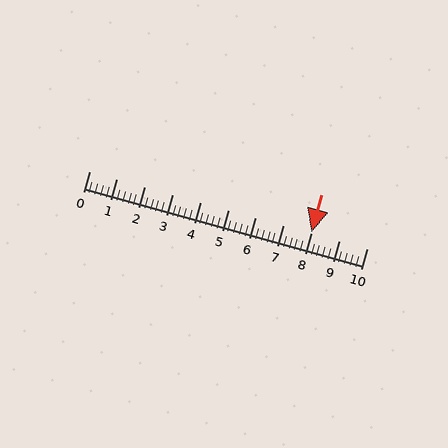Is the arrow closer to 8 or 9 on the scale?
The arrow is closer to 8.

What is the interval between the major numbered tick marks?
The major tick marks are spaced 1 units apart.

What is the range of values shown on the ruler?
The ruler shows values from 0 to 10.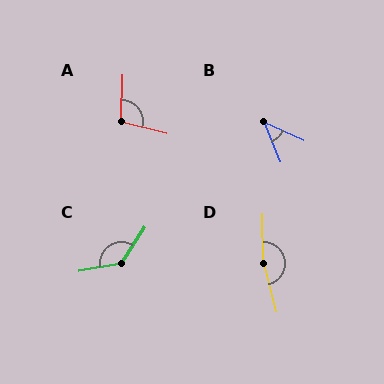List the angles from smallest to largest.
B (44°), A (102°), C (133°), D (165°).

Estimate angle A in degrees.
Approximately 102 degrees.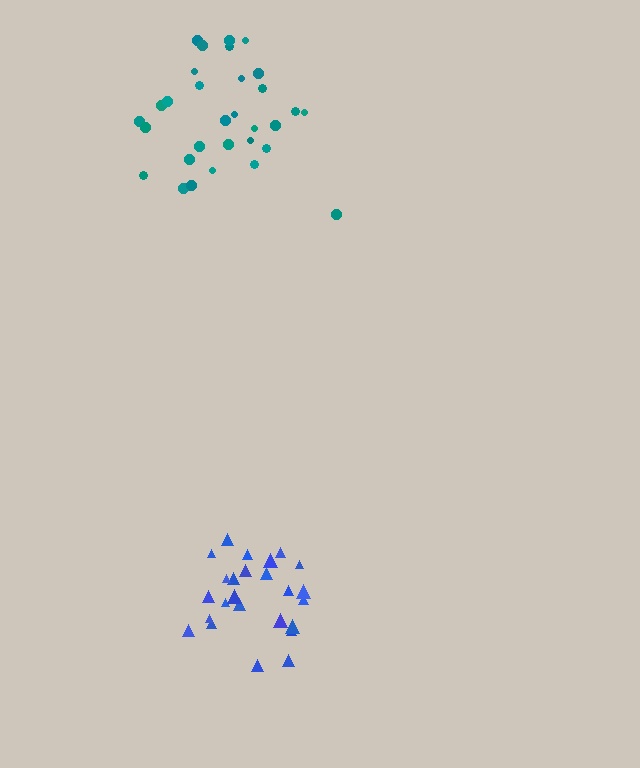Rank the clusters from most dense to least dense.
blue, teal.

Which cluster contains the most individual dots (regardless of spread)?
Teal (32).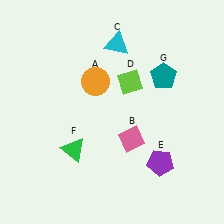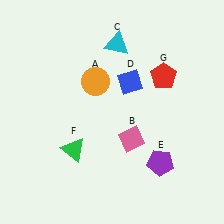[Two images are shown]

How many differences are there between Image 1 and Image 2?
There are 2 differences between the two images.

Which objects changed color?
D changed from lime to blue. G changed from teal to red.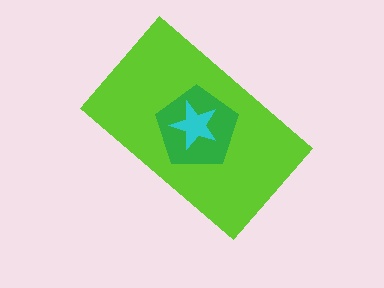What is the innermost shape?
The cyan star.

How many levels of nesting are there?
3.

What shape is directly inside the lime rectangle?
The green pentagon.